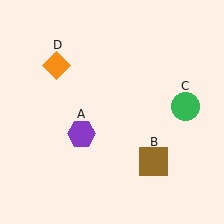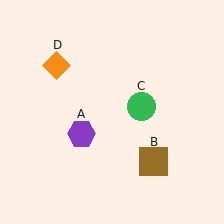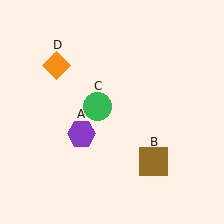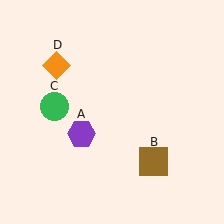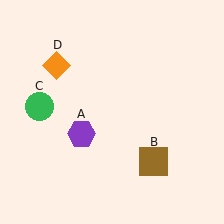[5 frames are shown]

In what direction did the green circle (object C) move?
The green circle (object C) moved left.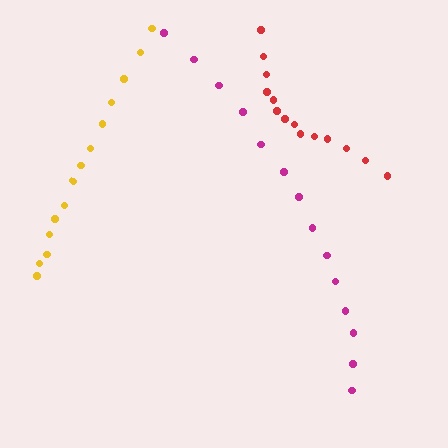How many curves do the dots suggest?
There are 3 distinct paths.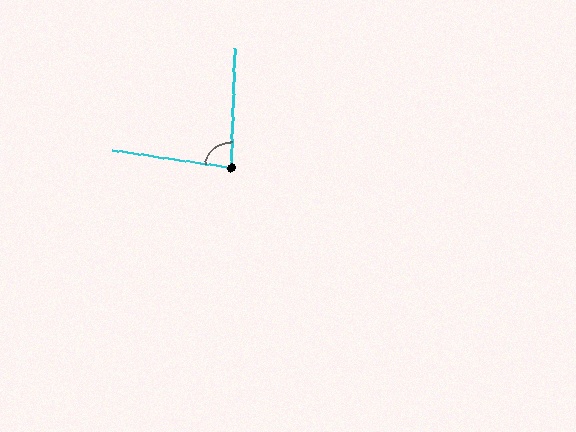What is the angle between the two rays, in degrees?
Approximately 83 degrees.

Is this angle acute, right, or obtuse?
It is acute.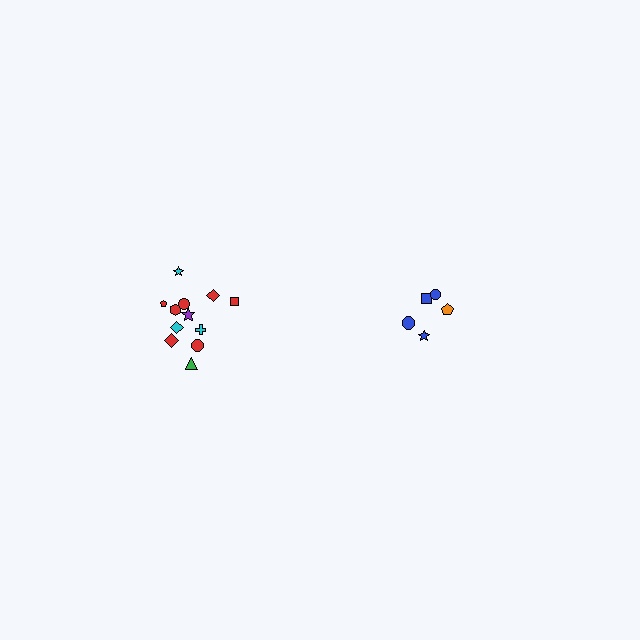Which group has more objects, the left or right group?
The left group.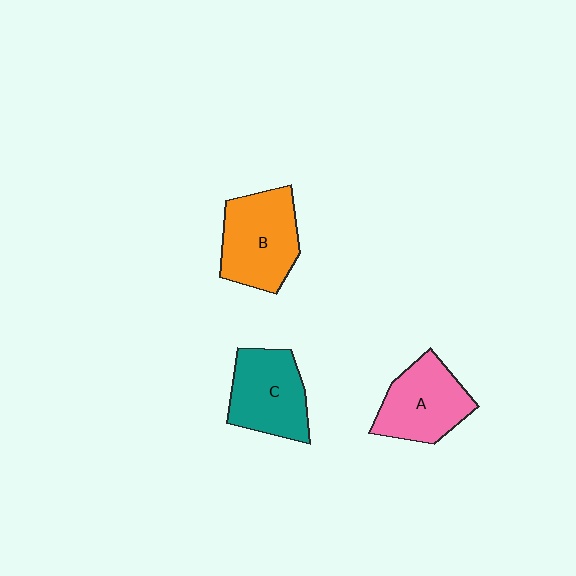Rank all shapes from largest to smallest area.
From largest to smallest: B (orange), C (teal), A (pink).